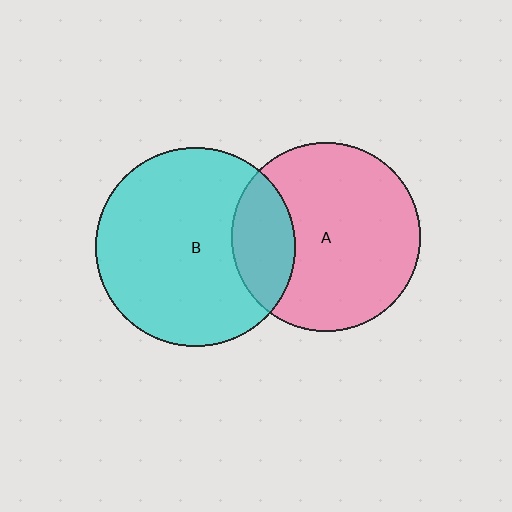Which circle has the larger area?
Circle B (cyan).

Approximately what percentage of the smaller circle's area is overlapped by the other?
Approximately 20%.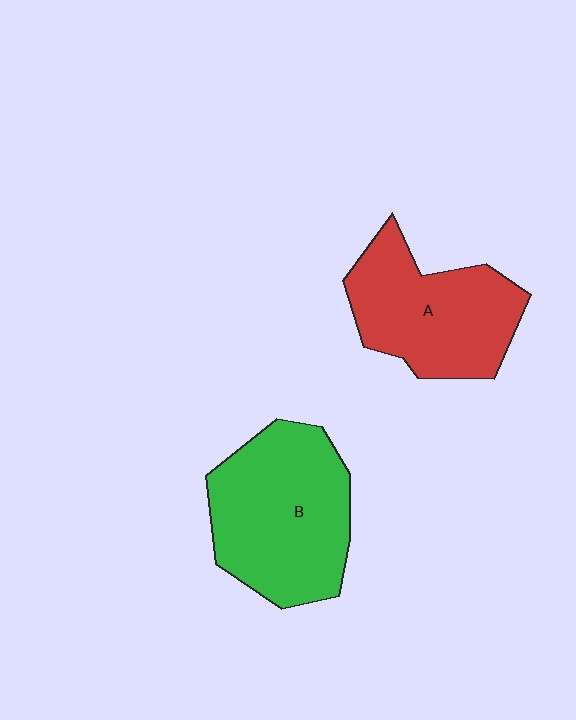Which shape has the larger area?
Shape B (green).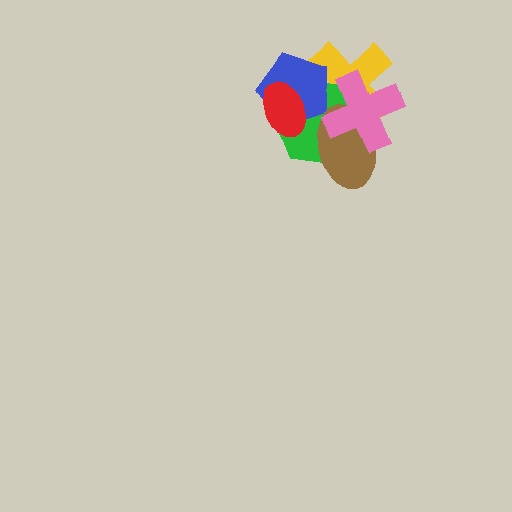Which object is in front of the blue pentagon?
The red ellipse is in front of the blue pentagon.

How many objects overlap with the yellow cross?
4 objects overlap with the yellow cross.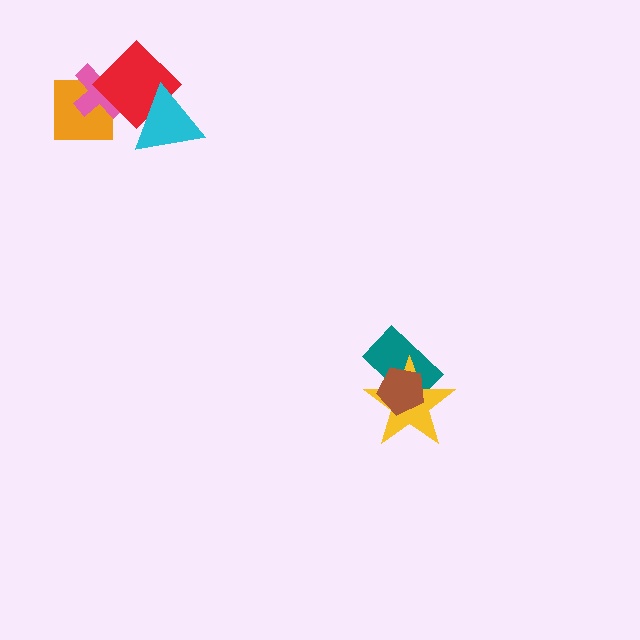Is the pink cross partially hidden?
Yes, it is partially covered by another shape.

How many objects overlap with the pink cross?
2 objects overlap with the pink cross.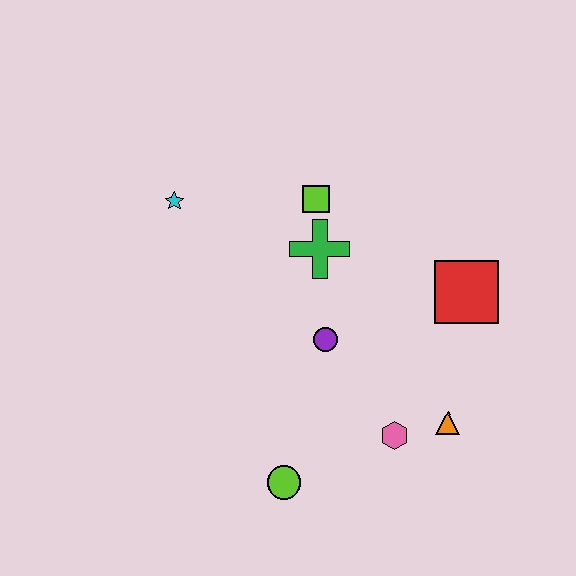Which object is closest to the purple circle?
The green cross is closest to the purple circle.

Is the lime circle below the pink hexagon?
Yes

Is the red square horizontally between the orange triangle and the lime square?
No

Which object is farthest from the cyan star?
The orange triangle is farthest from the cyan star.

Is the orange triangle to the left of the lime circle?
No